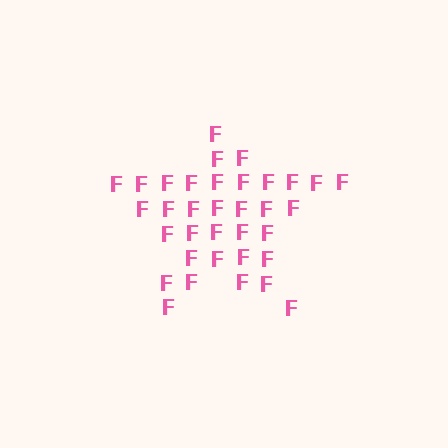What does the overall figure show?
The overall figure shows a star.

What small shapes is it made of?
It is made of small letter F's.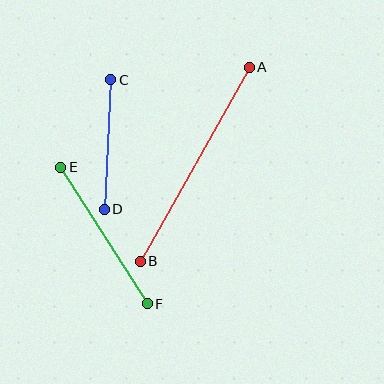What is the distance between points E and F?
The distance is approximately 161 pixels.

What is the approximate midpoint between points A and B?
The midpoint is at approximately (195, 164) pixels.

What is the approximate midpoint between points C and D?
The midpoint is at approximately (108, 144) pixels.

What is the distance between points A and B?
The distance is approximately 222 pixels.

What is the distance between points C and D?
The distance is approximately 130 pixels.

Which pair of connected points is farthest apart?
Points A and B are farthest apart.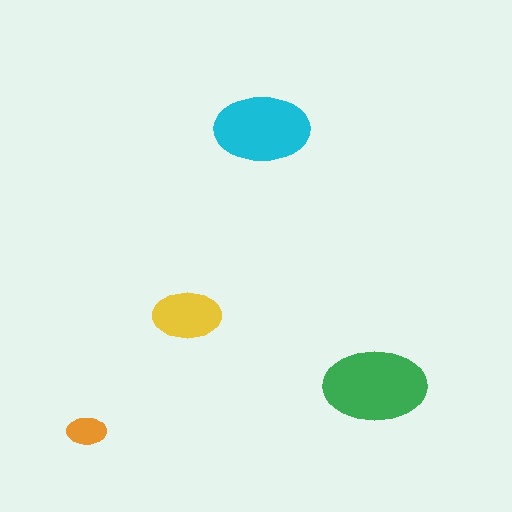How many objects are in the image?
There are 4 objects in the image.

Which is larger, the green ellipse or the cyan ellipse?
The green one.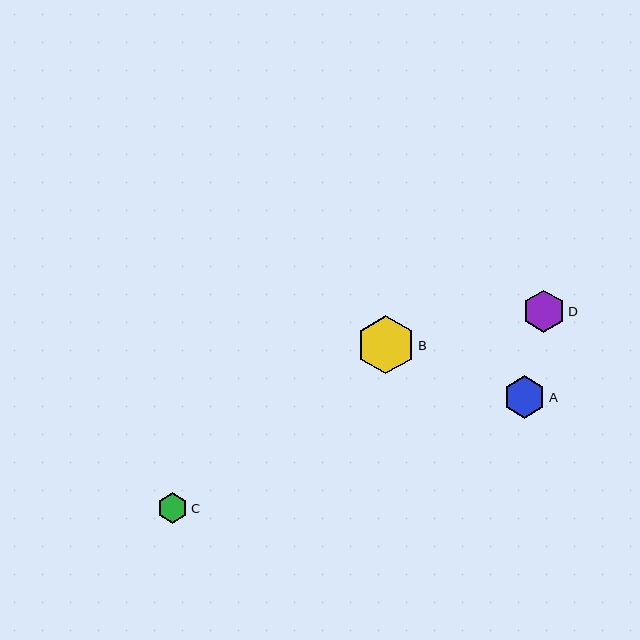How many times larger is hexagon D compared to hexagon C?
Hexagon D is approximately 1.4 times the size of hexagon C.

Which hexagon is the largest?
Hexagon B is the largest with a size of approximately 58 pixels.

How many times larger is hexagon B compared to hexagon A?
Hexagon B is approximately 1.4 times the size of hexagon A.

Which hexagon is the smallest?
Hexagon C is the smallest with a size of approximately 31 pixels.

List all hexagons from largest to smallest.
From largest to smallest: B, A, D, C.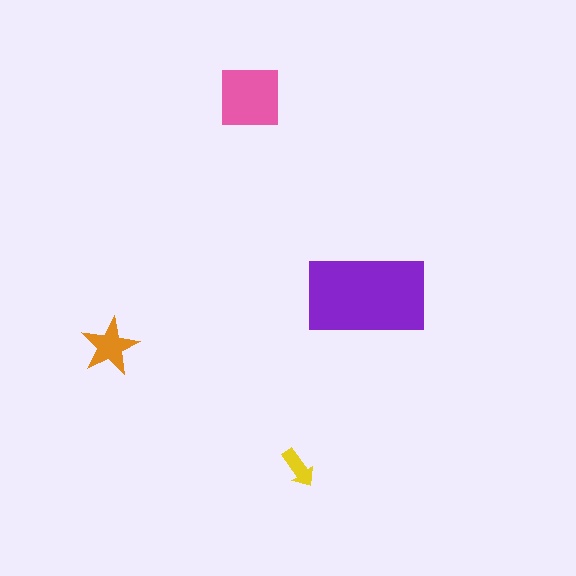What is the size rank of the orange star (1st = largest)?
3rd.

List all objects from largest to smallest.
The purple rectangle, the pink square, the orange star, the yellow arrow.